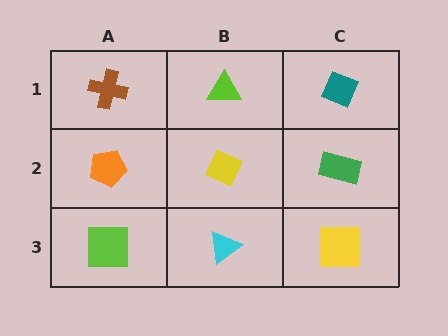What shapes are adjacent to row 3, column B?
A yellow diamond (row 2, column B), a lime square (row 3, column A), a yellow square (row 3, column C).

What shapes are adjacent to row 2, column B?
A lime triangle (row 1, column B), a cyan triangle (row 3, column B), an orange pentagon (row 2, column A), a green rectangle (row 2, column C).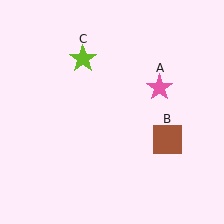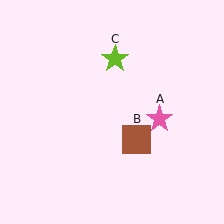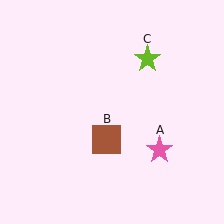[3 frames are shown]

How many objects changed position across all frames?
3 objects changed position: pink star (object A), brown square (object B), lime star (object C).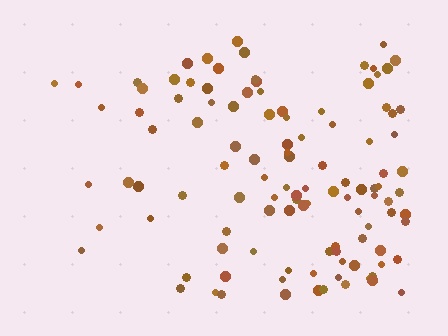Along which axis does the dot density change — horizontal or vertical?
Horizontal.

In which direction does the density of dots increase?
From left to right, with the right side densest.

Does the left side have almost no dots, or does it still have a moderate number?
Still a moderate number, just noticeably fewer than the right.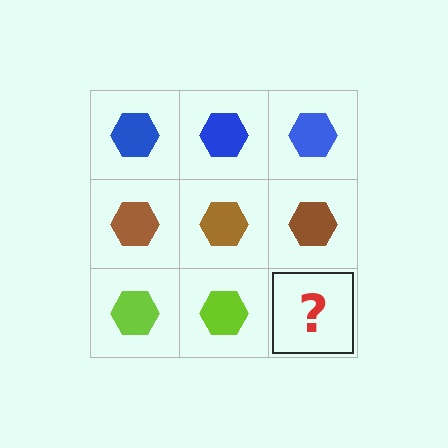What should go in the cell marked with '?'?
The missing cell should contain a lime hexagon.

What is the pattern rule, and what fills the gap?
The rule is that each row has a consistent color. The gap should be filled with a lime hexagon.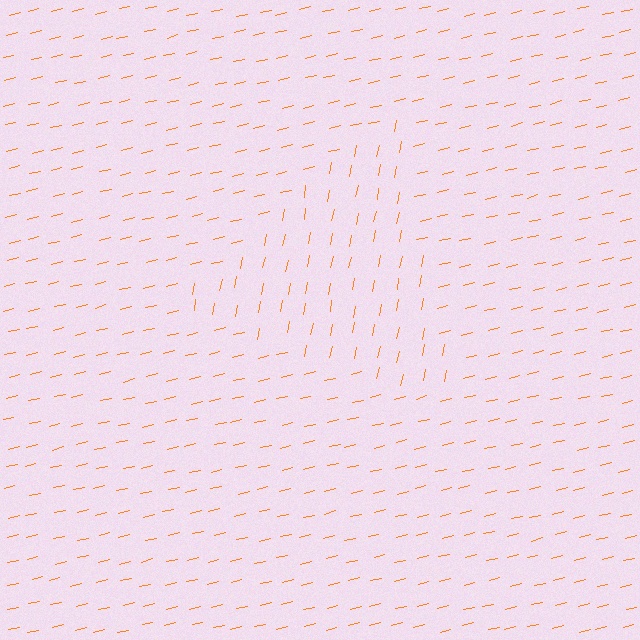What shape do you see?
I see a triangle.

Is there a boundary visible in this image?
Yes, there is a texture boundary formed by a change in line orientation.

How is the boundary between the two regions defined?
The boundary is defined purely by a change in line orientation (approximately 66 degrees difference). All lines are the same color and thickness.